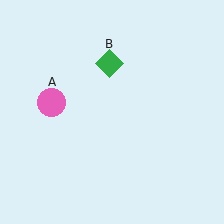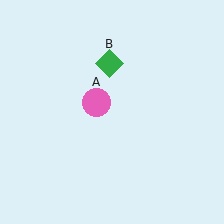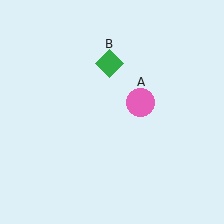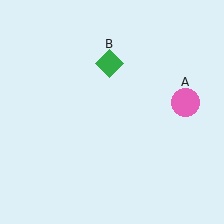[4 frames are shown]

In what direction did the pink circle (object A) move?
The pink circle (object A) moved right.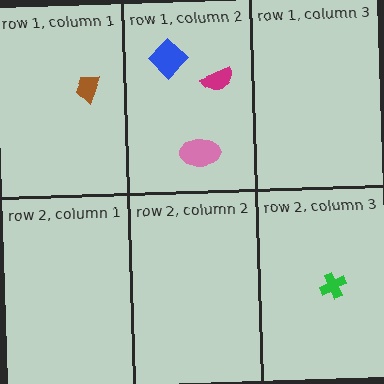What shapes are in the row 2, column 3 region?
The green cross.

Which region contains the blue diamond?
The row 1, column 2 region.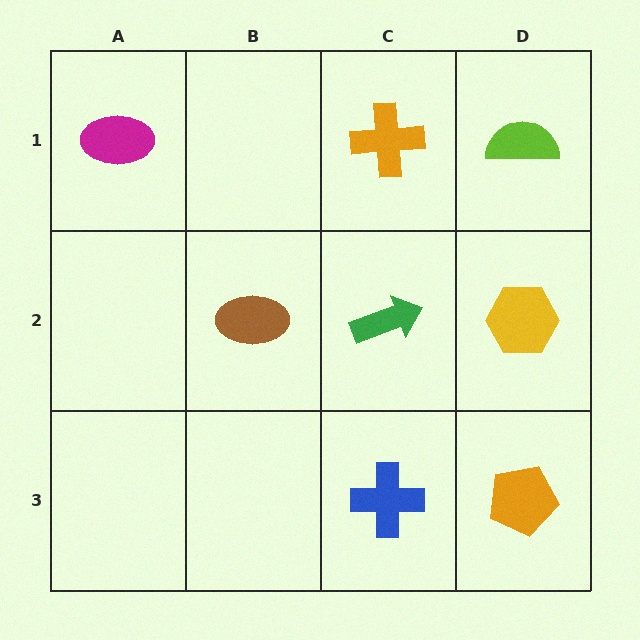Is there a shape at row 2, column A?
No, that cell is empty.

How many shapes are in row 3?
2 shapes.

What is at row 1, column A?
A magenta ellipse.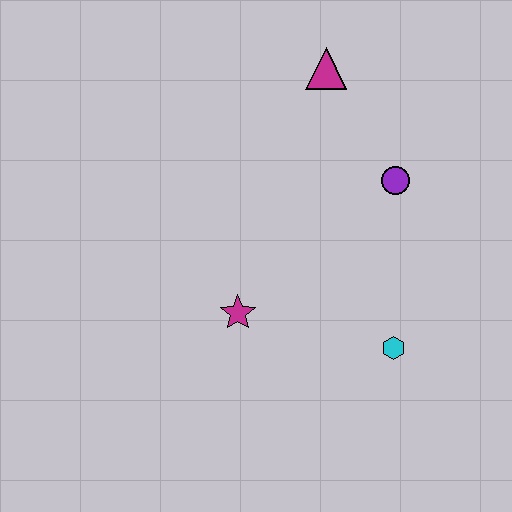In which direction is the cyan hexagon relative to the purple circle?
The cyan hexagon is below the purple circle.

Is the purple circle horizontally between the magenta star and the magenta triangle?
No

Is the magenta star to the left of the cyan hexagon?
Yes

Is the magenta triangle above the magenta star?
Yes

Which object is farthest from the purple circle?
The magenta star is farthest from the purple circle.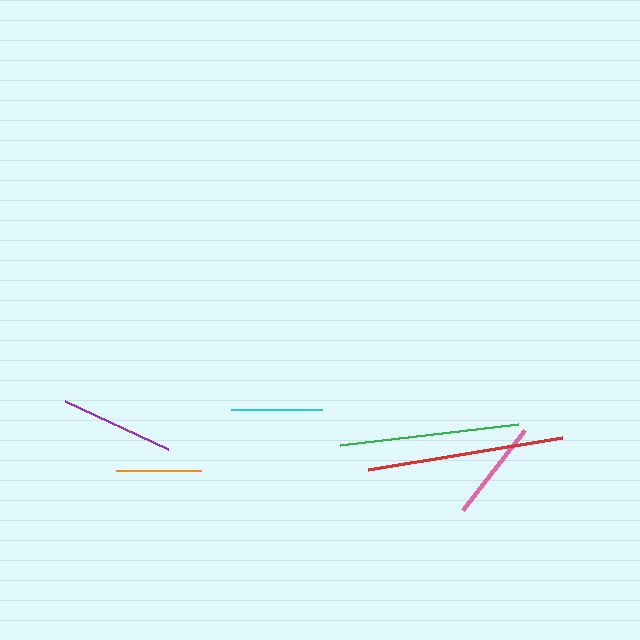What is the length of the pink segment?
The pink segment is approximately 101 pixels long.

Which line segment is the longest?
The red line is the longest at approximately 197 pixels.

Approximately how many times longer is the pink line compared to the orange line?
The pink line is approximately 1.2 times the length of the orange line.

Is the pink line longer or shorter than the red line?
The red line is longer than the pink line.